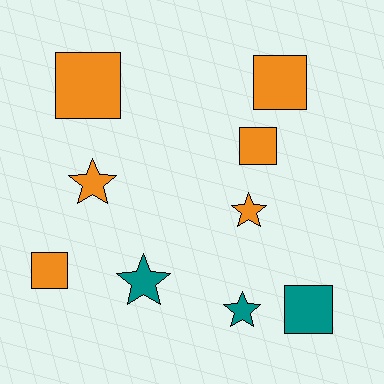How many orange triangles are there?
There are no orange triangles.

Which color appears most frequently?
Orange, with 6 objects.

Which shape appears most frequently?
Square, with 5 objects.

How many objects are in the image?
There are 9 objects.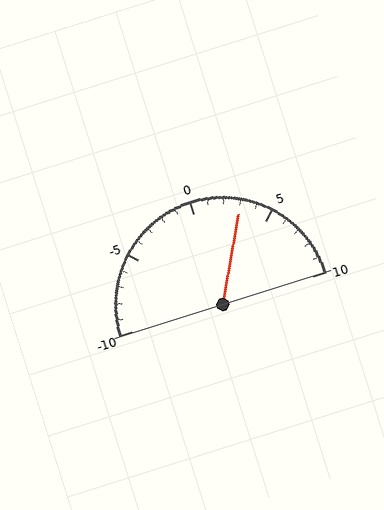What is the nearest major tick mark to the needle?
The nearest major tick mark is 5.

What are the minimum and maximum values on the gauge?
The gauge ranges from -10 to 10.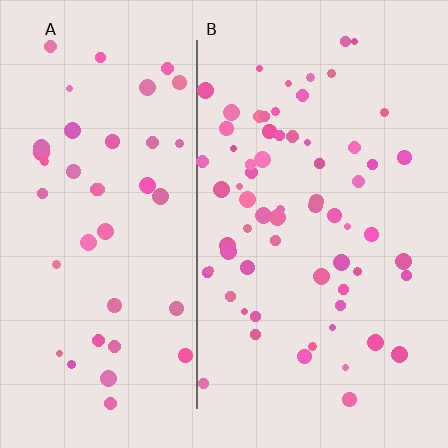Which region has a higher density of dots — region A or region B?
B (the right).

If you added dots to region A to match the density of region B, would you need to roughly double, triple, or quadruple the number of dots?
Approximately double.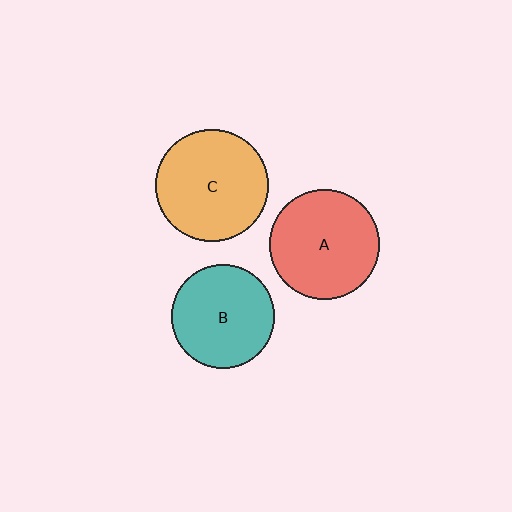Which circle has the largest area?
Circle C (orange).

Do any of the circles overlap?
No, none of the circles overlap.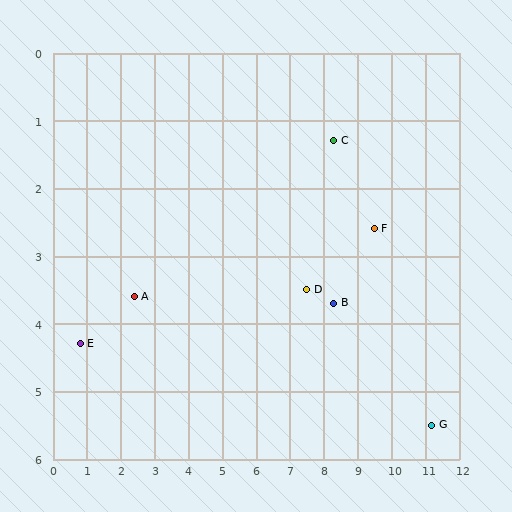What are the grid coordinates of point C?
Point C is at approximately (8.3, 1.3).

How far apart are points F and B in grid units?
Points F and B are about 1.6 grid units apart.